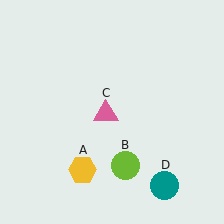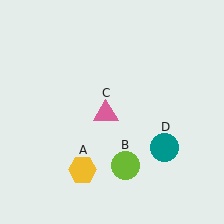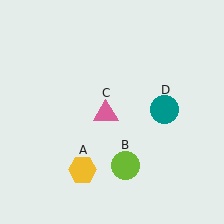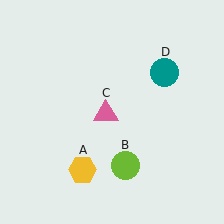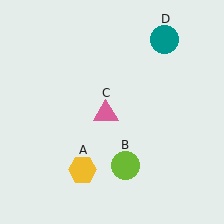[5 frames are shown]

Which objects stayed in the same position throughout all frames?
Yellow hexagon (object A) and lime circle (object B) and pink triangle (object C) remained stationary.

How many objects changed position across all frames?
1 object changed position: teal circle (object D).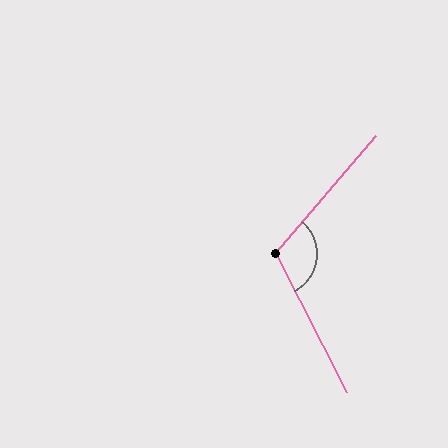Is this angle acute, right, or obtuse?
It is obtuse.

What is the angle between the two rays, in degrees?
Approximately 112 degrees.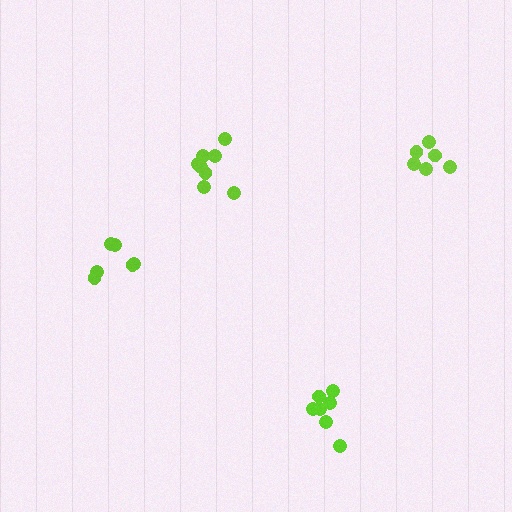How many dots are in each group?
Group 1: 6 dots, Group 2: 8 dots, Group 3: 7 dots, Group 4: 6 dots (27 total).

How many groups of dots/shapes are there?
There are 4 groups.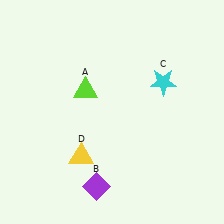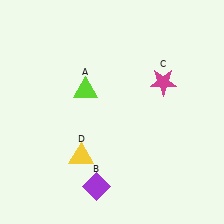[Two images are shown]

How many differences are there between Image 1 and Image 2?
There is 1 difference between the two images.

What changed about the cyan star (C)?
In Image 1, C is cyan. In Image 2, it changed to magenta.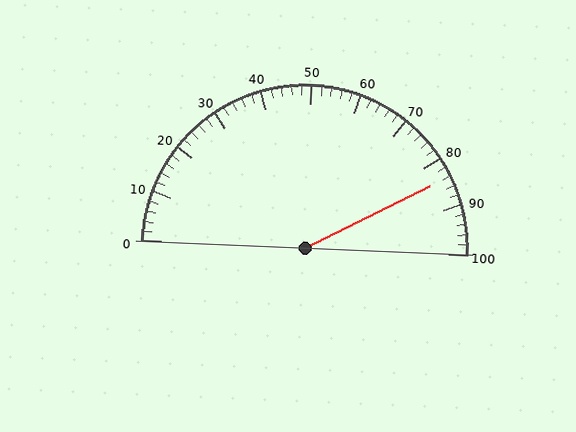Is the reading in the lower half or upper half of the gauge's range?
The reading is in the upper half of the range (0 to 100).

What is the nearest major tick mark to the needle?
The nearest major tick mark is 80.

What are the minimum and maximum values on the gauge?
The gauge ranges from 0 to 100.